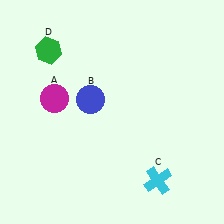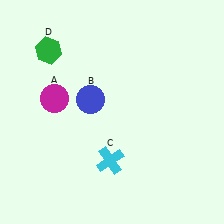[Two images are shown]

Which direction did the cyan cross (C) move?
The cyan cross (C) moved left.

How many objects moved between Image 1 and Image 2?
1 object moved between the two images.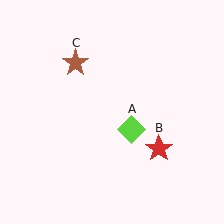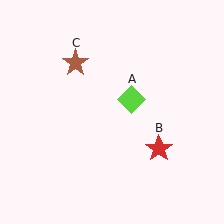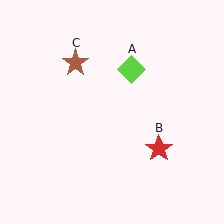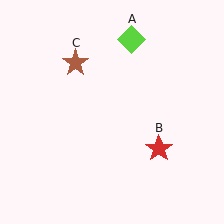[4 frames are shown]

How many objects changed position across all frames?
1 object changed position: lime diamond (object A).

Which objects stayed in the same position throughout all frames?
Red star (object B) and brown star (object C) remained stationary.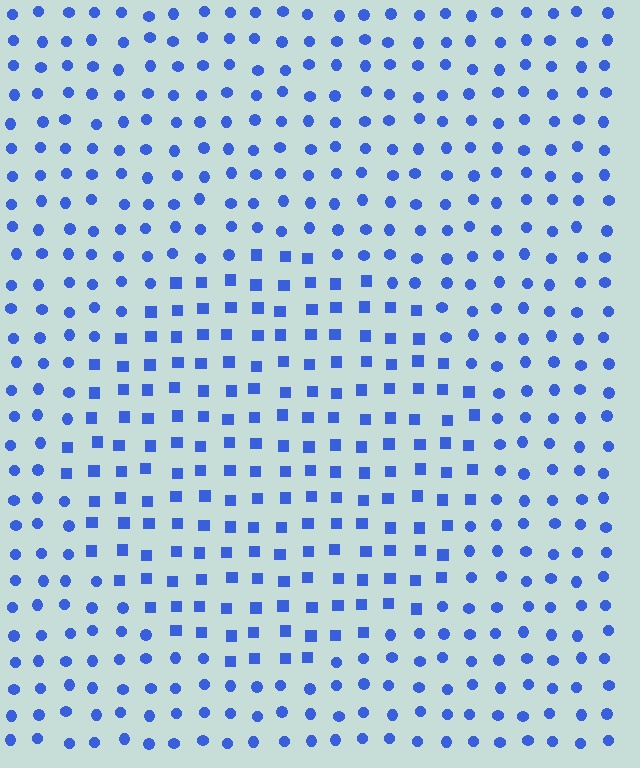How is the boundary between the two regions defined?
The boundary is defined by a change in element shape: squares inside vs. circles outside. All elements share the same color and spacing.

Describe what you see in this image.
The image is filled with small blue elements arranged in a uniform grid. A circle-shaped region contains squares, while the surrounding area contains circles. The boundary is defined purely by the change in element shape.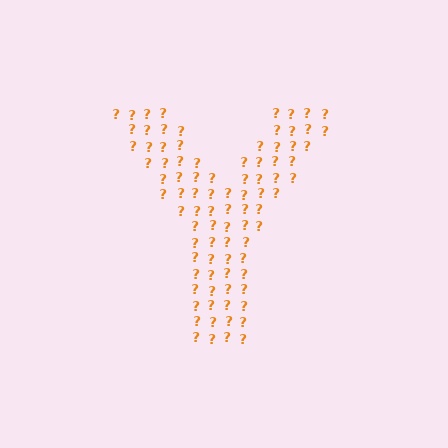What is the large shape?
The large shape is the letter Y.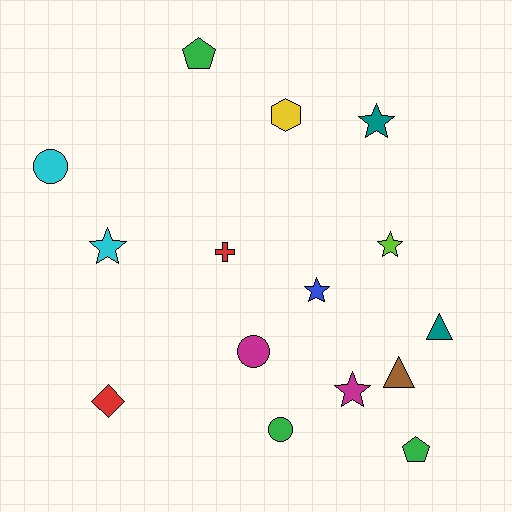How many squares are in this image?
There are no squares.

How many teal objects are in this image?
There are 2 teal objects.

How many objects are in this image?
There are 15 objects.